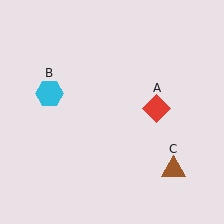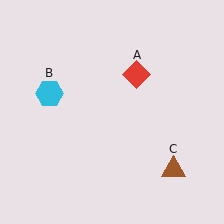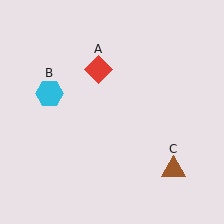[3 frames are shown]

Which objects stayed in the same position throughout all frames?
Cyan hexagon (object B) and brown triangle (object C) remained stationary.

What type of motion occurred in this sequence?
The red diamond (object A) rotated counterclockwise around the center of the scene.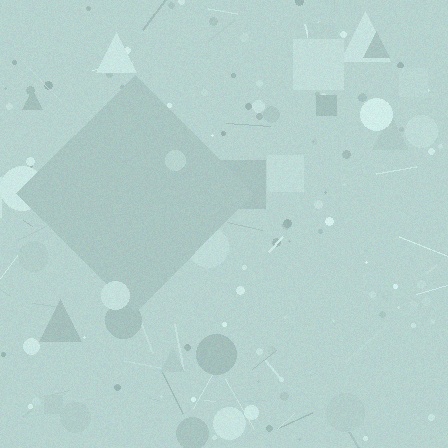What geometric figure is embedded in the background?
A diamond is embedded in the background.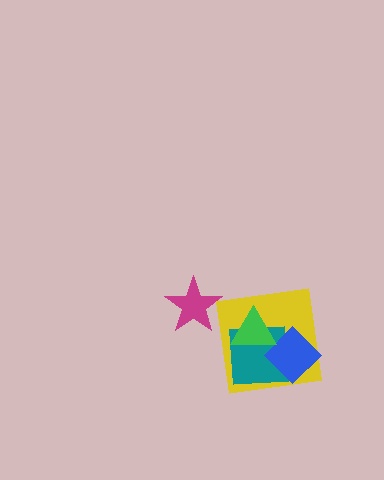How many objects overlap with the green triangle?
3 objects overlap with the green triangle.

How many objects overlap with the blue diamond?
3 objects overlap with the blue diamond.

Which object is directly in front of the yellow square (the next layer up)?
The teal square is directly in front of the yellow square.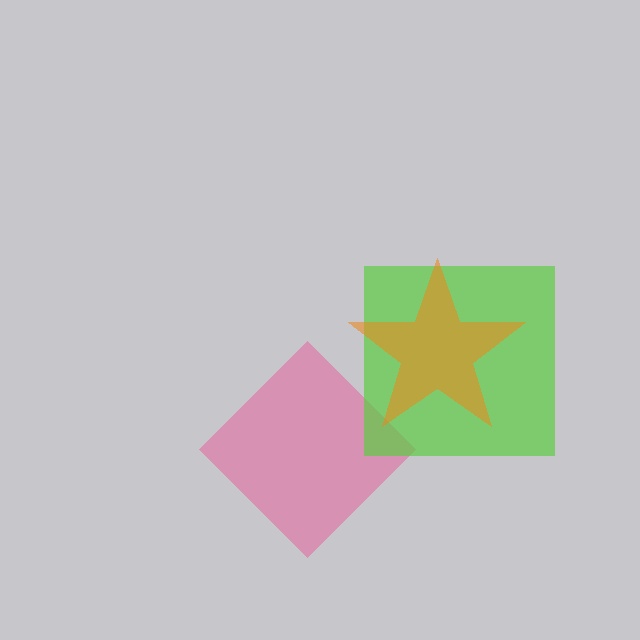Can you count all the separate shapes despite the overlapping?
Yes, there are 3 separate shapes.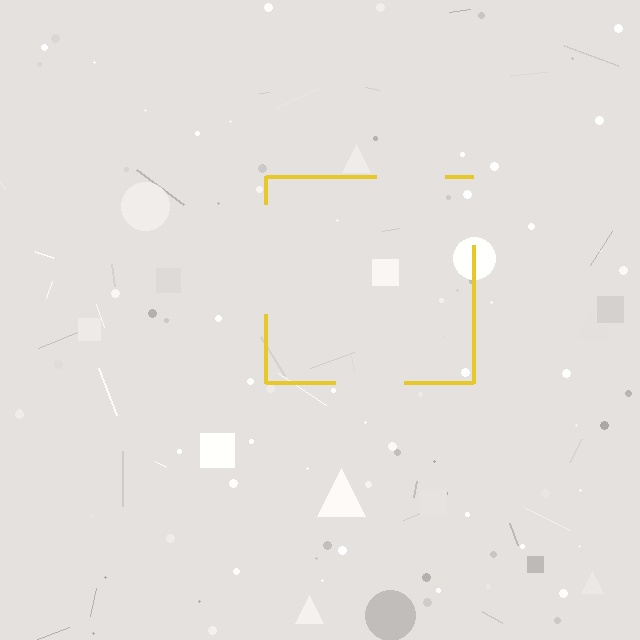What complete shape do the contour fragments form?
The contour fragments form a square.